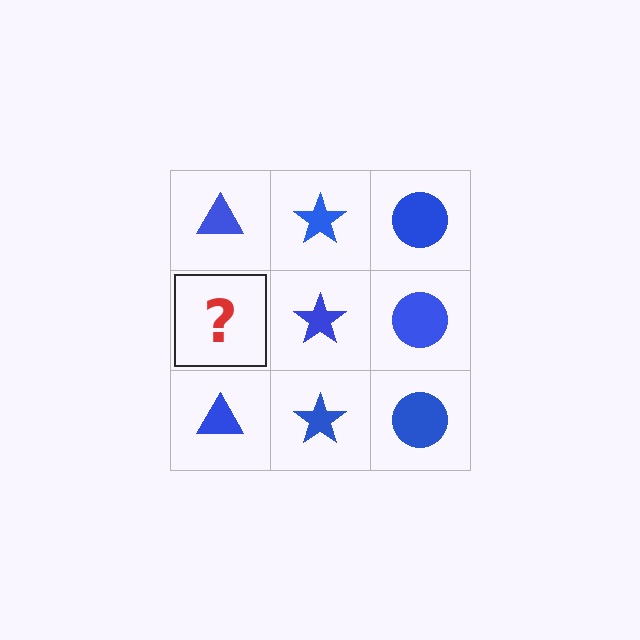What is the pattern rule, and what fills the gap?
The rule is that each column has a consistent shape. The gap should be filled with a blue triangle.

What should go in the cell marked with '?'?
The missing cell should contain a blue triangle.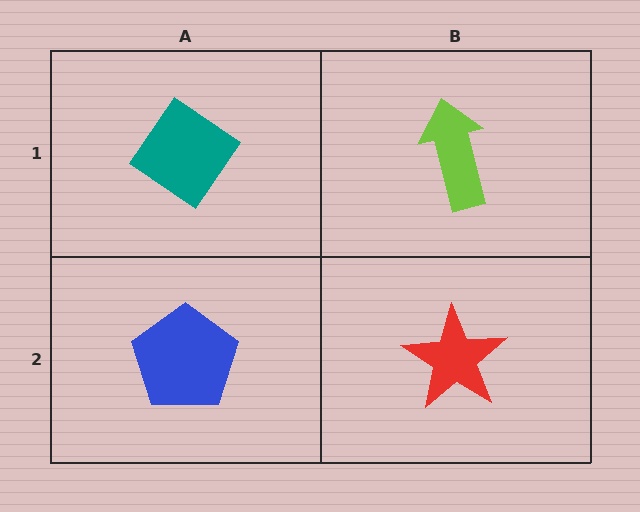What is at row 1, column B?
A lime arrow.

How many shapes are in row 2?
2 shapes.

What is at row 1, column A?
A teal diamond.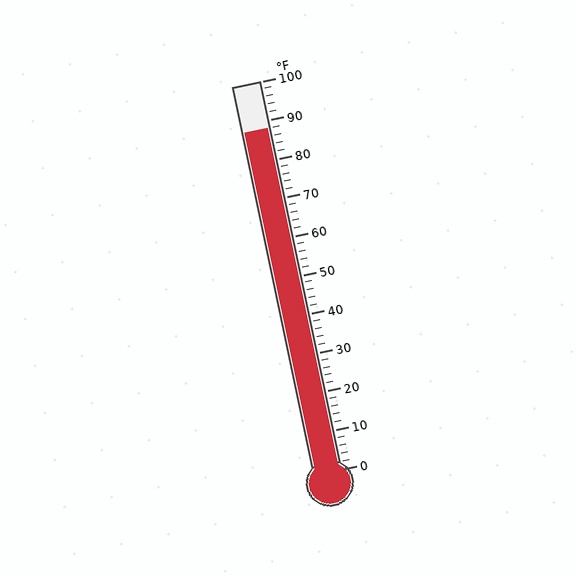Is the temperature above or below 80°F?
The temperature is above 80°F.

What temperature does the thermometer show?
The thermometer shows approximately 88°F.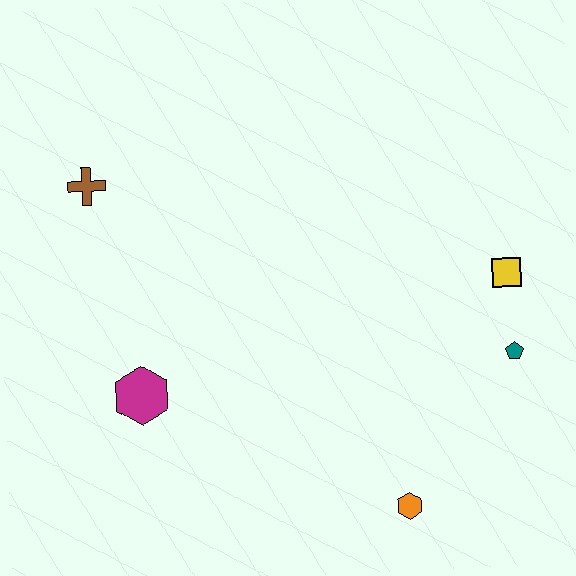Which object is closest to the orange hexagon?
The teal pentagon is closest to the orange hexagon.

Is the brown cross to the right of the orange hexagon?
No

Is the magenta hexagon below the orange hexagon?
No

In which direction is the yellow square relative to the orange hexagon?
The yellow square is above the orange hexagon.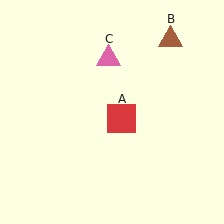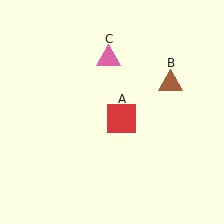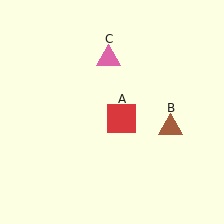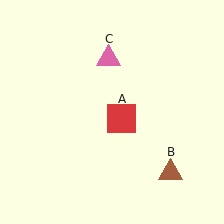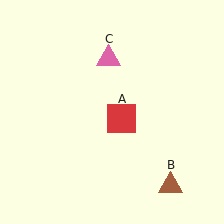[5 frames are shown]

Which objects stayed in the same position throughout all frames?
Red square (object A) and pink triangle (object C) remained stationary.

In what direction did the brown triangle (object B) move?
The brown triangle (object B) moved down.